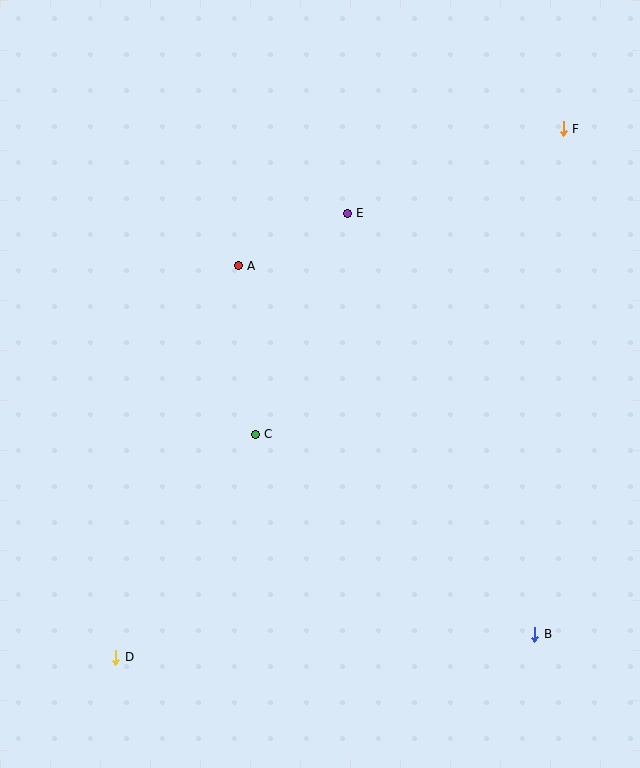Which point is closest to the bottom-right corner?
Point B is closest to the bottom-right corner.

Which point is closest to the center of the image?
Point C at (255, 434) is closest to the center.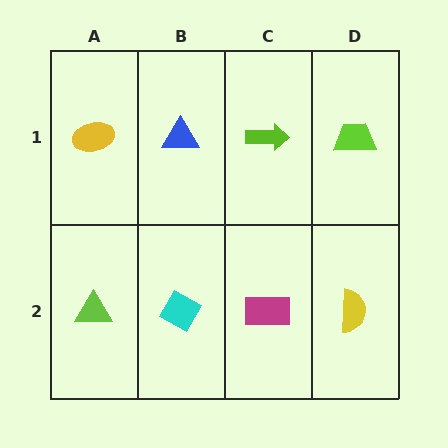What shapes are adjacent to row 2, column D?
A lime trapezoid (row 1, column D), a magenta rectangle (row 2, column C).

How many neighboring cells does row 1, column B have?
3.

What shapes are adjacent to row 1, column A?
A lime triangle (row 2, column A), a blue triangle (row 1, column B).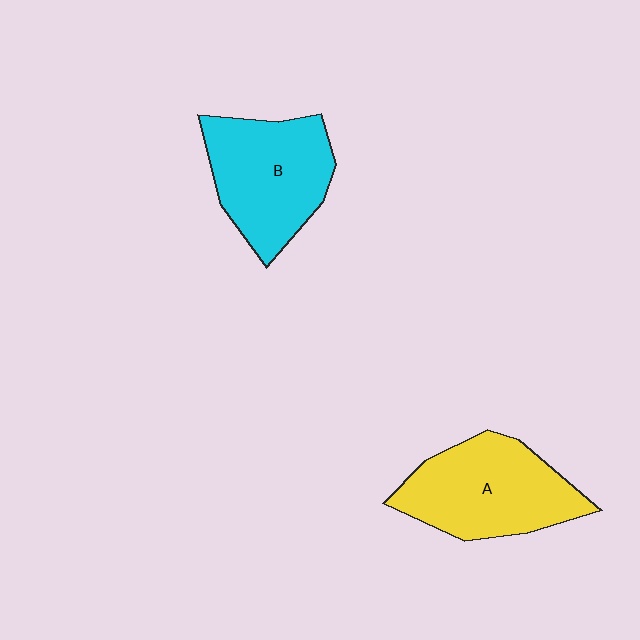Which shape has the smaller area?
Shape B (cyan).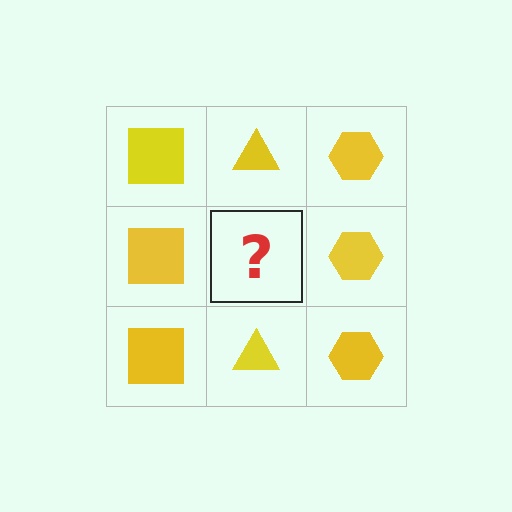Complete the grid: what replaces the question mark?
The question mark should be replaced with a yellow triangle.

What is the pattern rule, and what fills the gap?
The rule is that each column has a consistent shape. The gap should be filled with a yellow triangle.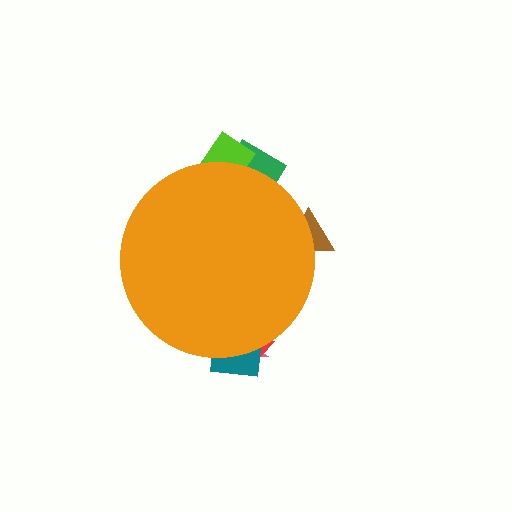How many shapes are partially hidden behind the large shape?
6 shapes are partially hidden.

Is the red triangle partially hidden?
Yes, the red triangle is partially hidden behind the orange circle.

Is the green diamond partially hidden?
Yes, the green diamond is partially hidden behind the orange circle.